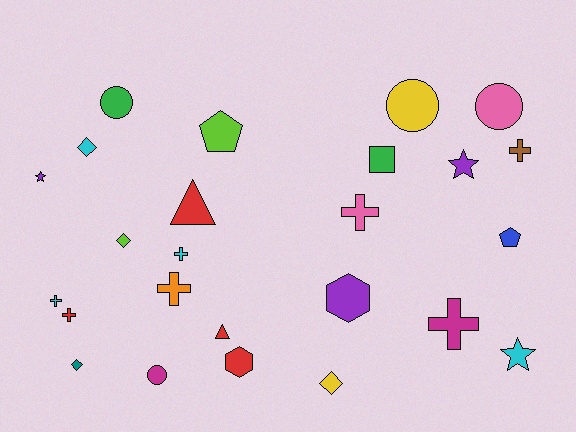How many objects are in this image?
There are 25 objects.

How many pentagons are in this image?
There are 2 pentagons.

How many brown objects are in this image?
There is 1 brown object.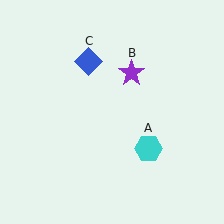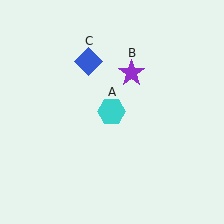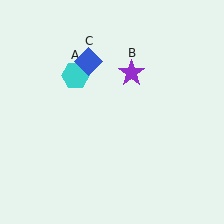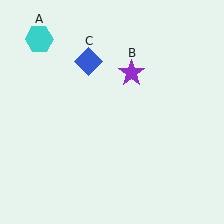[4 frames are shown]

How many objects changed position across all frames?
1 object changed position: cyan hexagon (object A).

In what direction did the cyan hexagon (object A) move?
The cyan hexagon (object A) moved up and to the left.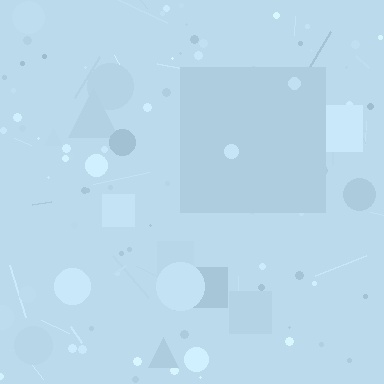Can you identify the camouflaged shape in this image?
The camouflaged shape is a square.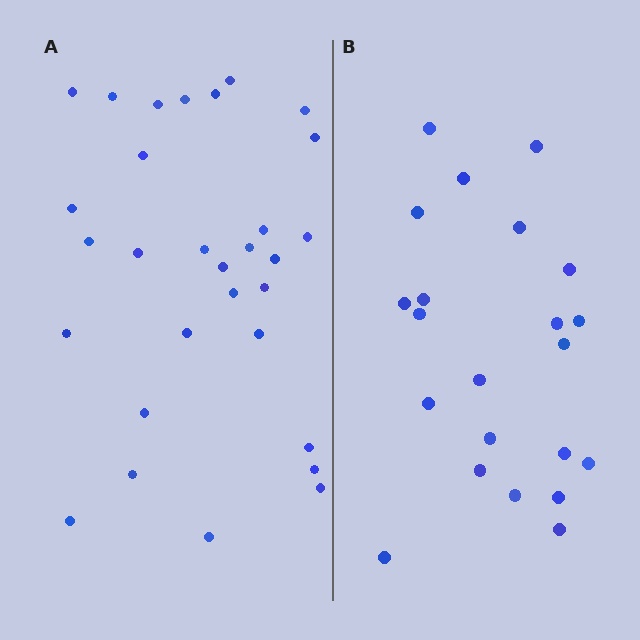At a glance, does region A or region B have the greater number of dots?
Region A (the left region) has more dots.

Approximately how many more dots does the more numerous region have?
Region A has roughly 8 or so more dots than region B.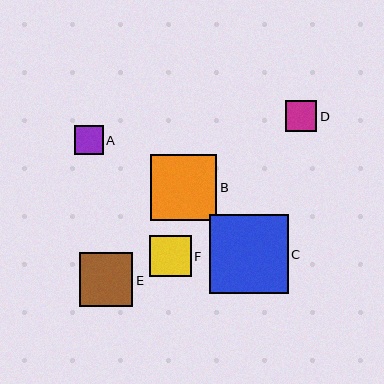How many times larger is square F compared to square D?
Square F is approximately 1.3 times the size of square D.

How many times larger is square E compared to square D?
Square E is approximately 1.7 times the size of square D.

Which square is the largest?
Square C is the largest with a size of approximately 79 pixels.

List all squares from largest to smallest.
From largest to smallest: C, B, E, F, D, A.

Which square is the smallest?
Square A is the smallest with a size of approximately 29 pixels.